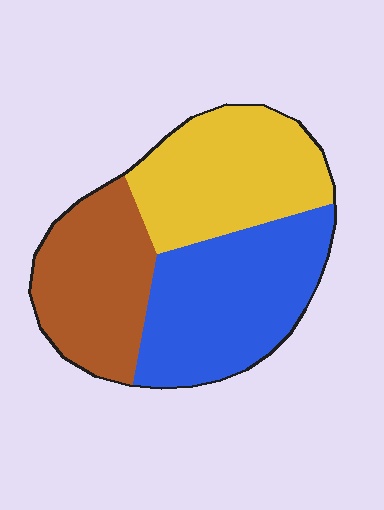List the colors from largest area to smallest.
From largest to smallest: blue, yellow, brown.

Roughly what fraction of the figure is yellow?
Yellow covers around 35% of the figure.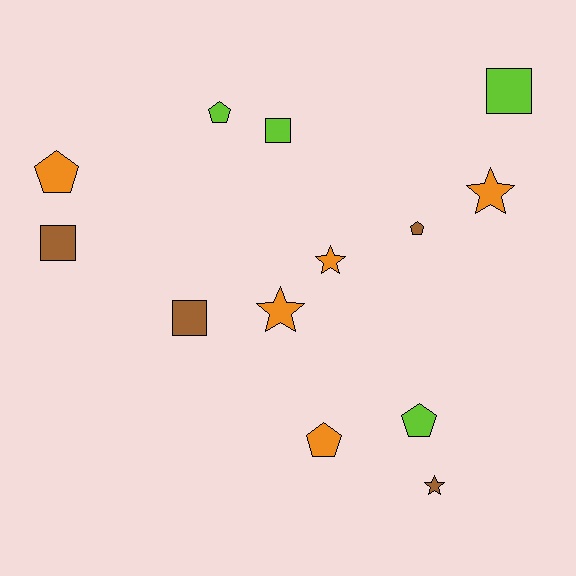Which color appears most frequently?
Orange, with 5 objects.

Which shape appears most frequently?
Pentagon, with 5 objects.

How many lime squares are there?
There are 2 lime squares.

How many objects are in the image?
There are 13 objects.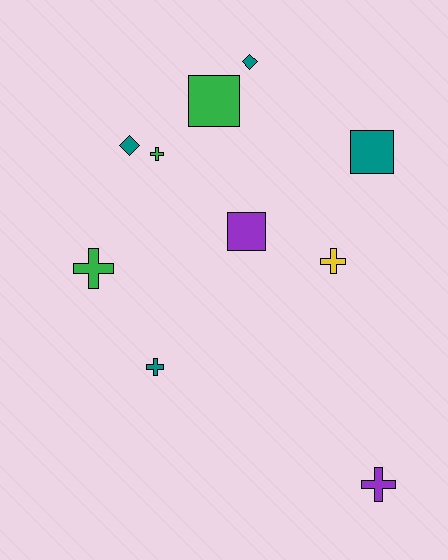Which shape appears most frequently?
Cross, with 5 objects.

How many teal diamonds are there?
There are 2 teal diamonds.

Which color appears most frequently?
Teal, with 4 objects.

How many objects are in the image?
There are 10 objects.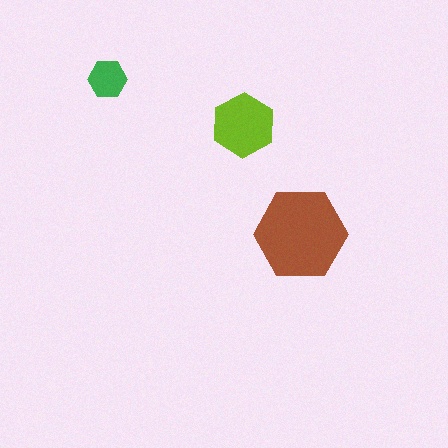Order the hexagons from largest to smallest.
the brown one, the lime one, the green one.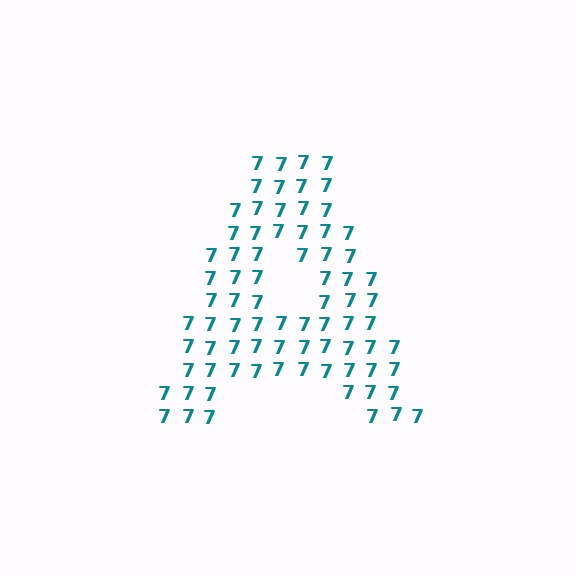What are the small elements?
The small elements are digit 7's.